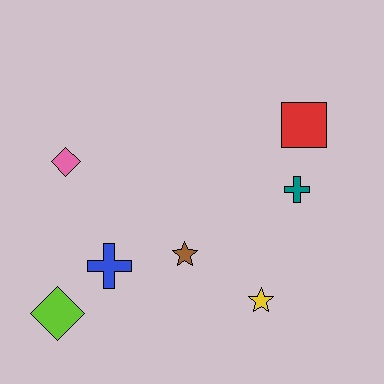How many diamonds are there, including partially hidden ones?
There are 2 diamonds.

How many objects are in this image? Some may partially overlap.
There are 7 objects.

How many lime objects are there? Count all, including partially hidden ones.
There is 1 lime object.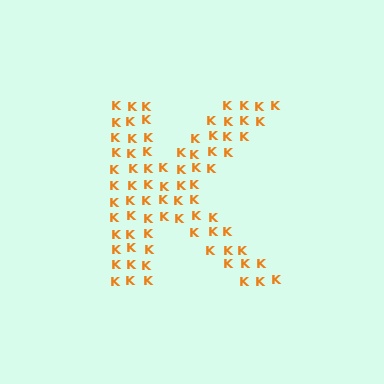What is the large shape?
The large shape is the letter K.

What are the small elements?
The small elements are letter K's.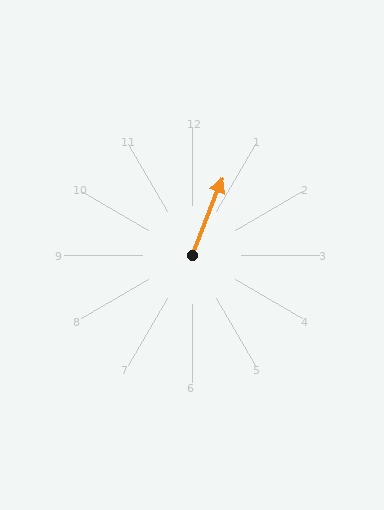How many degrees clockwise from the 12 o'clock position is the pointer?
Approximately 22 degrees.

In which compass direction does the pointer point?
North.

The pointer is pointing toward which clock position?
Roughly 1 o'clock.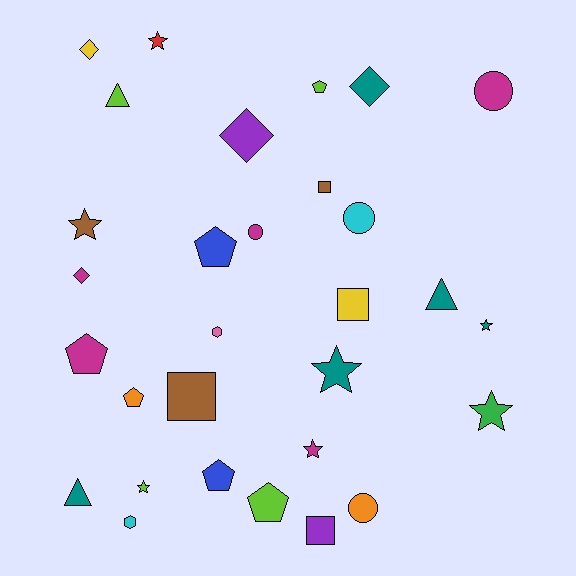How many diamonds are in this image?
There are 4 diamonds.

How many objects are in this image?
There are 30 objects.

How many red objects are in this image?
There is 1 red object.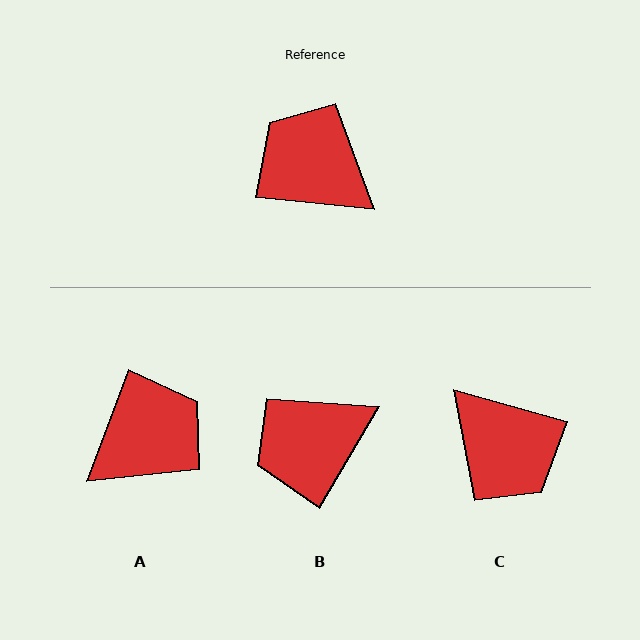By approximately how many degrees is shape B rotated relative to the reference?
Approximately 66 degrees counter-clockwise.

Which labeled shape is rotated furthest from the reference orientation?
C, about 171 degrees away.